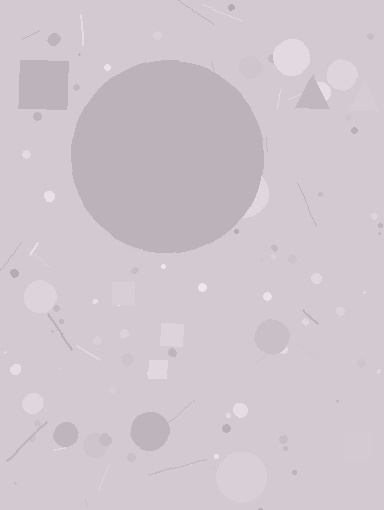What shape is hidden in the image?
A circle is hidden in the image.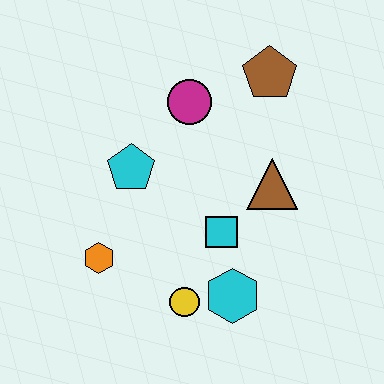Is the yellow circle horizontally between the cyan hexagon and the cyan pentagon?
Yes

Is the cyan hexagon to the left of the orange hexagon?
No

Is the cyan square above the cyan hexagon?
Yes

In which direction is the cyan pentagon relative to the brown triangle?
The cyan pentagon is to the left of the brown triangle.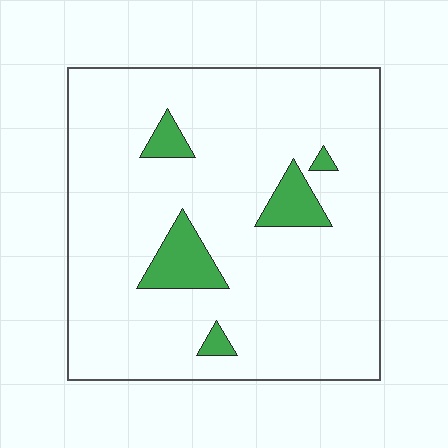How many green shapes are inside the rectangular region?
5.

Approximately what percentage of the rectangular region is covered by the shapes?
Approximately 10%.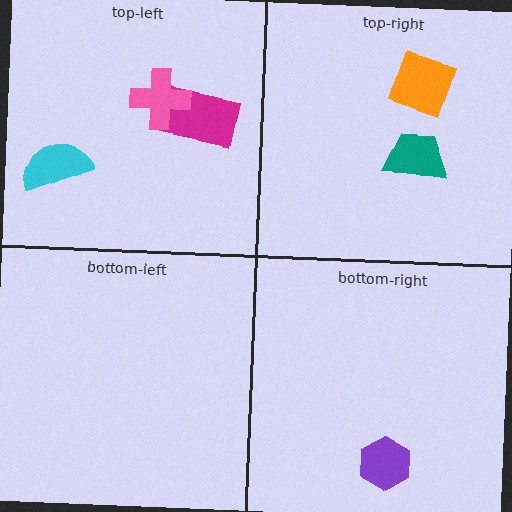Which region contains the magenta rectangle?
The top-left region.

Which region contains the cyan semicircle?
The top-left region.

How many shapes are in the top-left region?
3.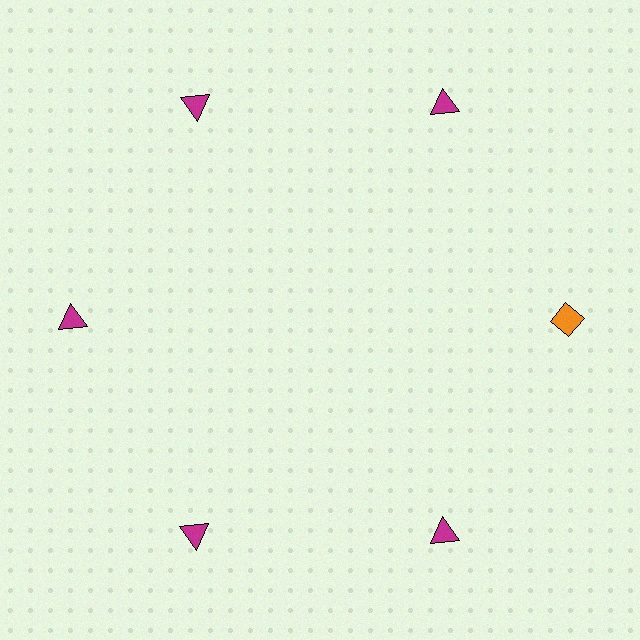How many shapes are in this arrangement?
There are 6 shapes arranged in a ring pattern.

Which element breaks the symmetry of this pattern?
The orange diamond at roughly the 3 o'clock position breaks the symmetry. All other shapes are magenta triangles.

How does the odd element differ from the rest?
It differs in both color (orange instead of magenta) and shape (diamond instead of triangle).